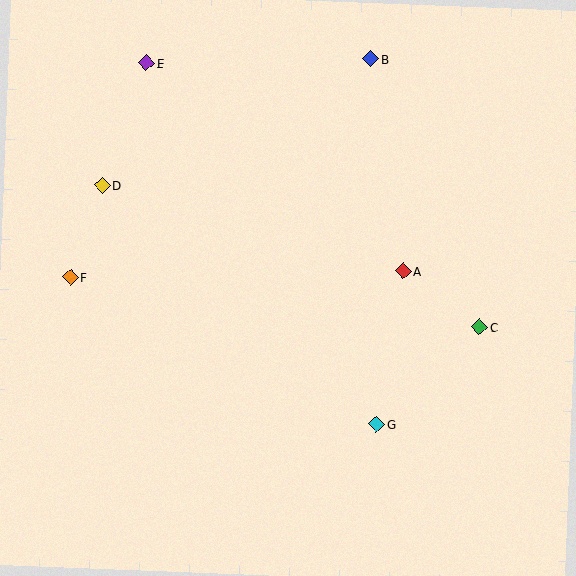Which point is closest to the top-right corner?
Point B is closest to the top-right corner.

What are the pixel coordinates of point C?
Point C is at (479, 327).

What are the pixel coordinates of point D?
Point D is at (102, 185).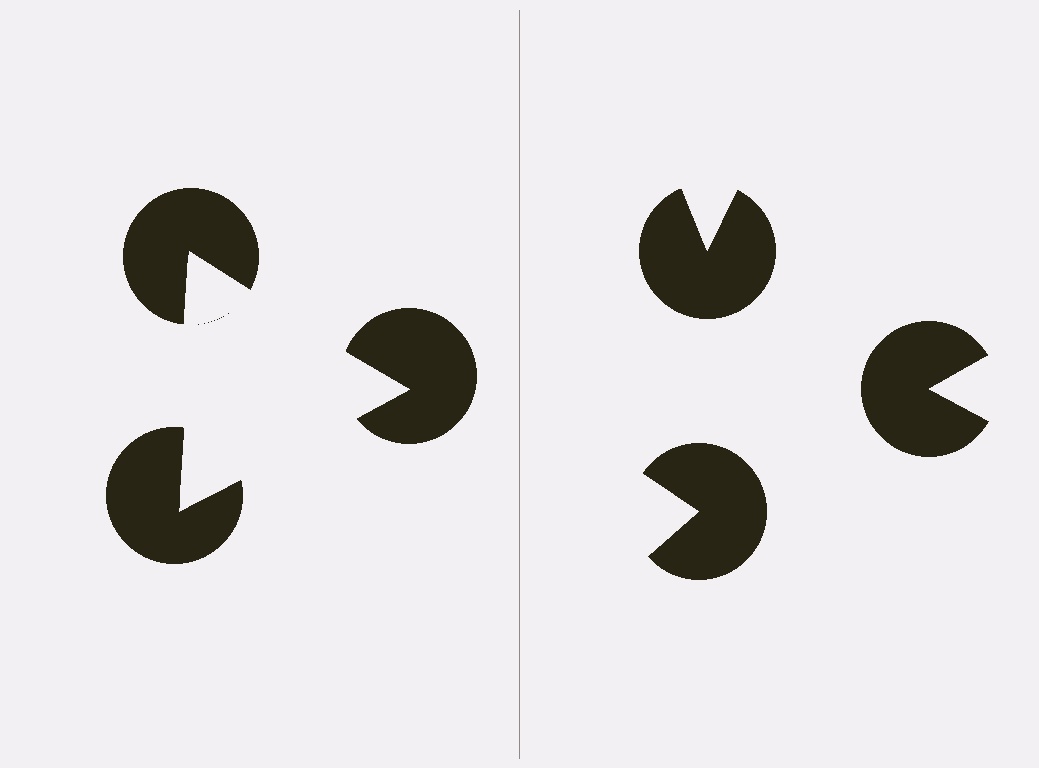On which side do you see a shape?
An illusory triangle appears on the left side. On the right side the wedge cuts are rotated, so no coherent shape forms.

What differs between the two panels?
The pac-man discs are positioned identically on both sides; only the wedge orientations differ. On the left they align to a triangle; on the right they are misaligned.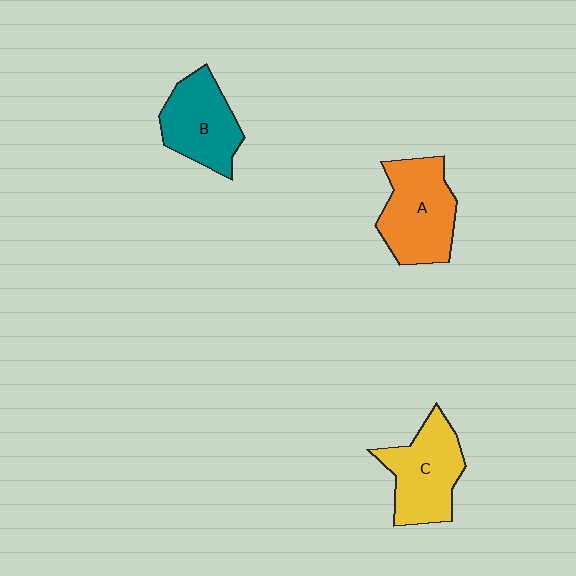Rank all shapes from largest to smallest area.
From largest to smallest: A (orange), C (yellow), B (teal).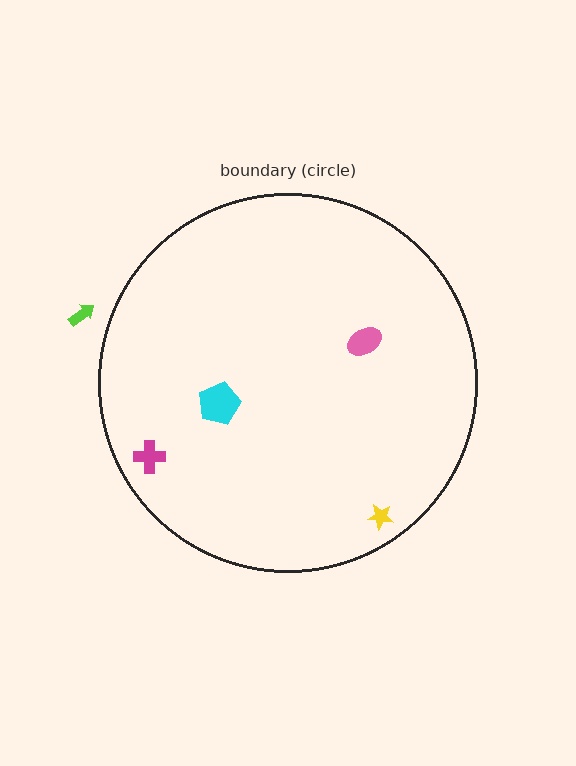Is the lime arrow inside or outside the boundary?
Outside.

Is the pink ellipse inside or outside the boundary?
Inside.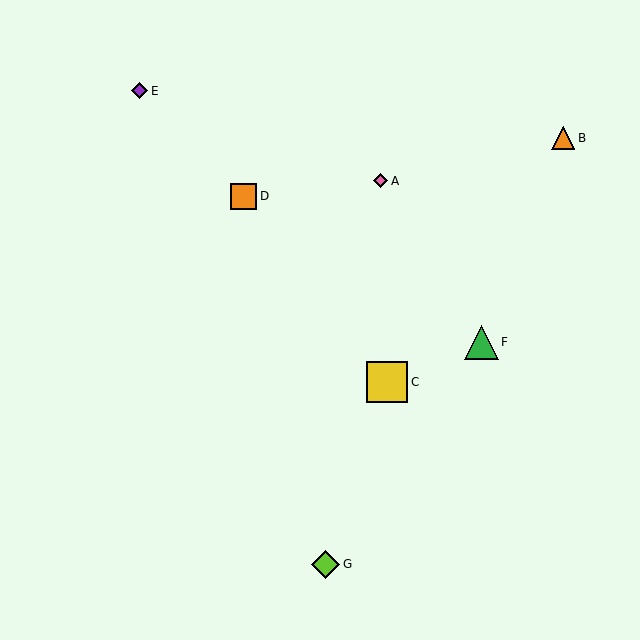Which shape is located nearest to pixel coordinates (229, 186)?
The orange square (labeled D) at (244, 196) is nearest to that location.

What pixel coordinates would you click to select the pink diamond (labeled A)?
Click at (381, 181) to select the pink diamond A.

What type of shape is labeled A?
Shape A is a pink diamond.